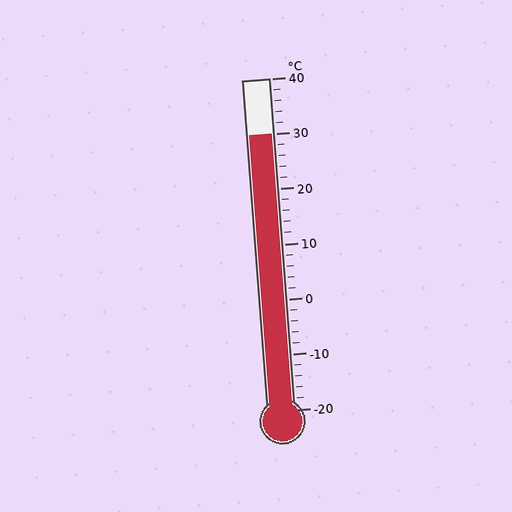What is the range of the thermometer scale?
The thermometer scale ranges from -20°C to 40°C.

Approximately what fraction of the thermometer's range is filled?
The thermometer is filled to approximately 85% of its range.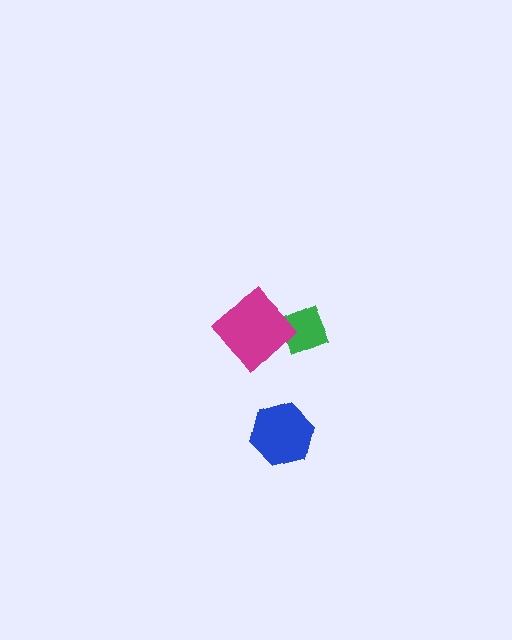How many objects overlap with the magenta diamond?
1 object overlaps with the magenta diamond.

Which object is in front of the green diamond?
The magenta diamond is in front of the green diamond.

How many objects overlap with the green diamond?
1 object overlaps with the green diamond.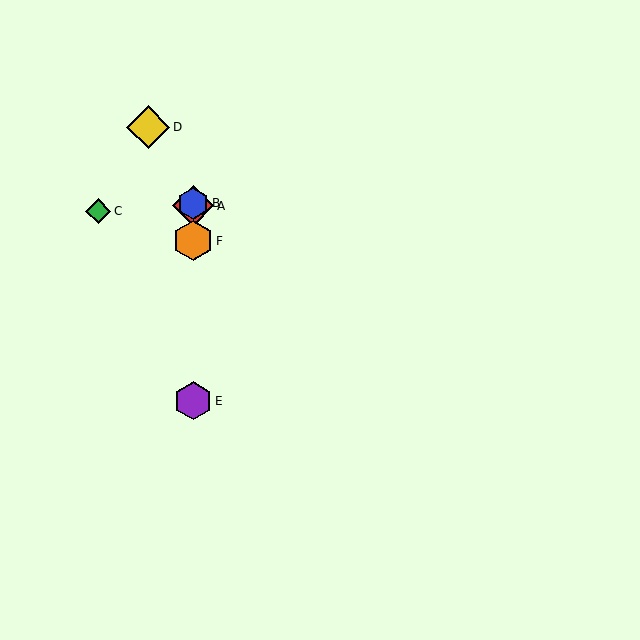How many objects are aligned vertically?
4 objects (A, B, E, F) are aligned vertically.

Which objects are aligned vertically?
Objects A, B, E, F are aligned vertically.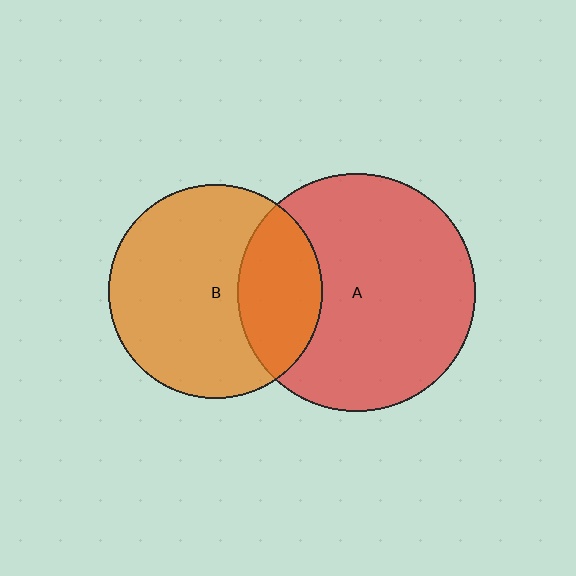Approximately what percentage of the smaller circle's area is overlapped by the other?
Approximately 30%.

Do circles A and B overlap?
Yes.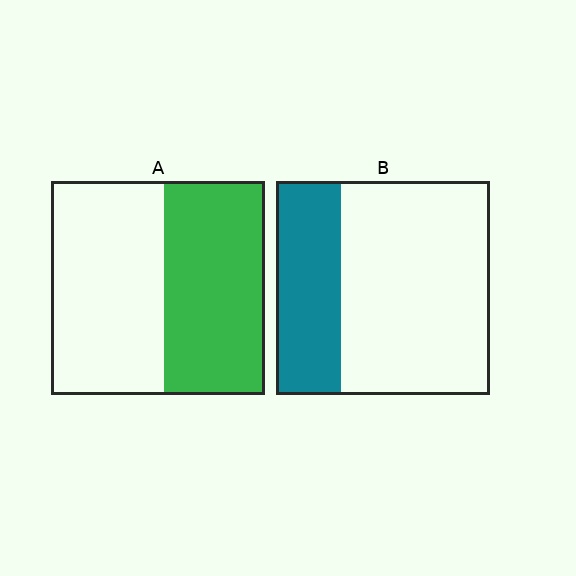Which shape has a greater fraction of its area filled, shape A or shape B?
Shape A.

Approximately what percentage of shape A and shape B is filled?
A is approximately 45% and B is approximately 30%.